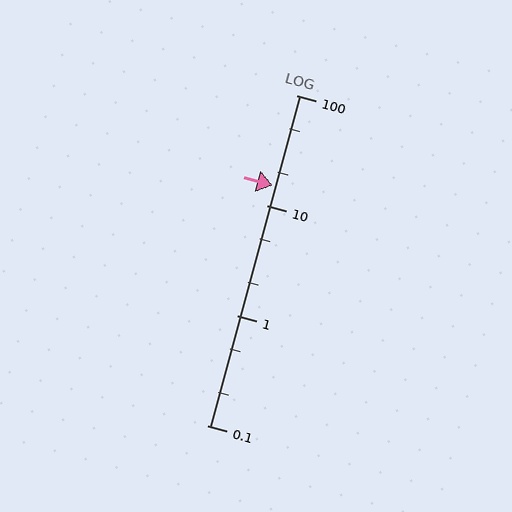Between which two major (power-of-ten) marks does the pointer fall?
The pointer is between 10 and 100.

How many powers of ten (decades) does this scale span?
The scale spans 3 decades, from 0.1 to 100.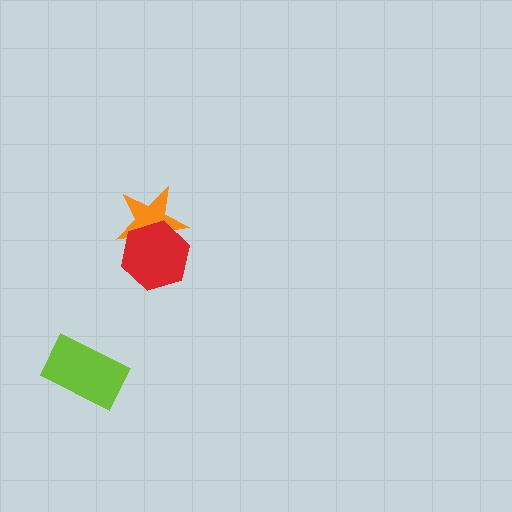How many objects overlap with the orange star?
1 object overlaps with the orange star.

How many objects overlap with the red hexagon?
1 object overlaps with the red hexagon.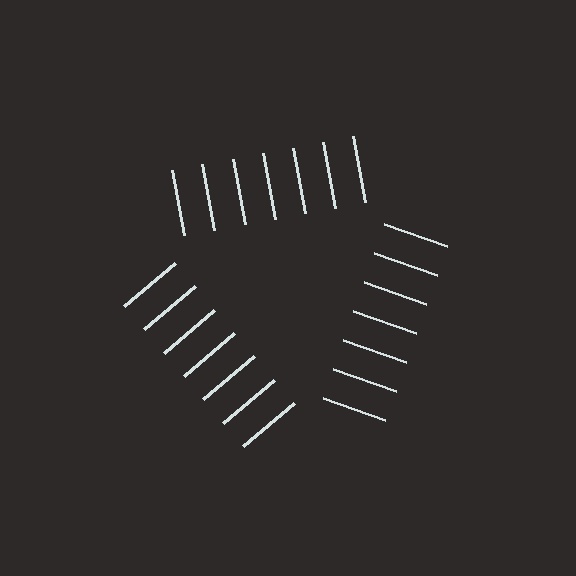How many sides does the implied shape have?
3 sides — the line-ends trace a triangle.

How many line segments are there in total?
21 — 7 along each of the 3 edges.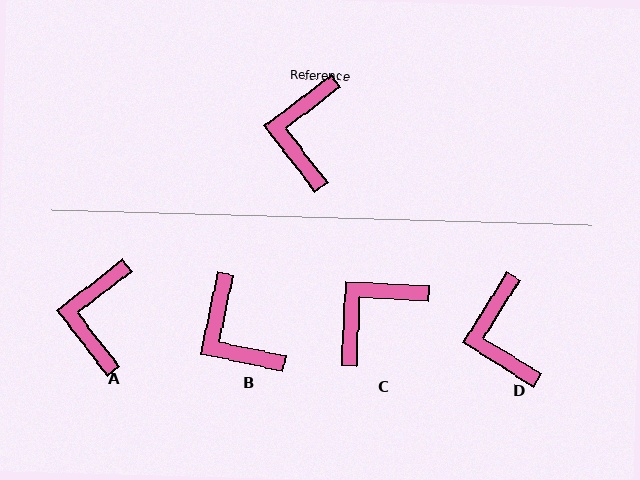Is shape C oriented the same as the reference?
No, it is off by about 40 degrees.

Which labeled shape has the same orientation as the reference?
A.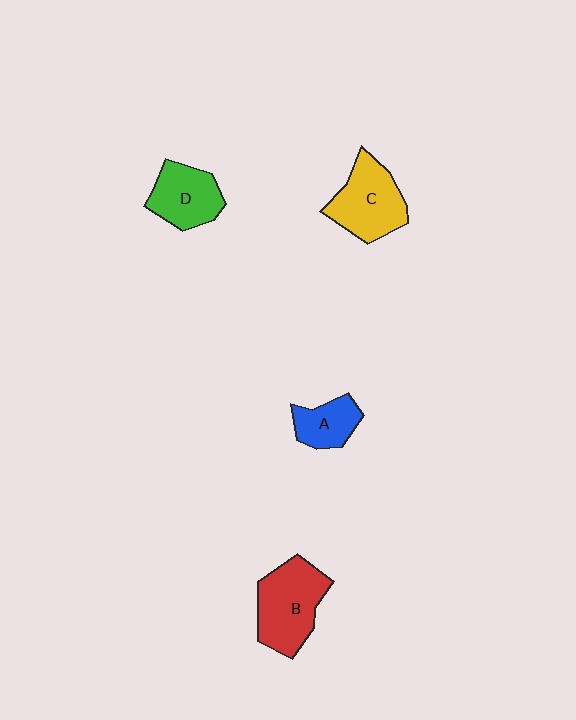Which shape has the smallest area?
Shape A (blue).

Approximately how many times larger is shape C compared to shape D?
Approximately 1.2 times.